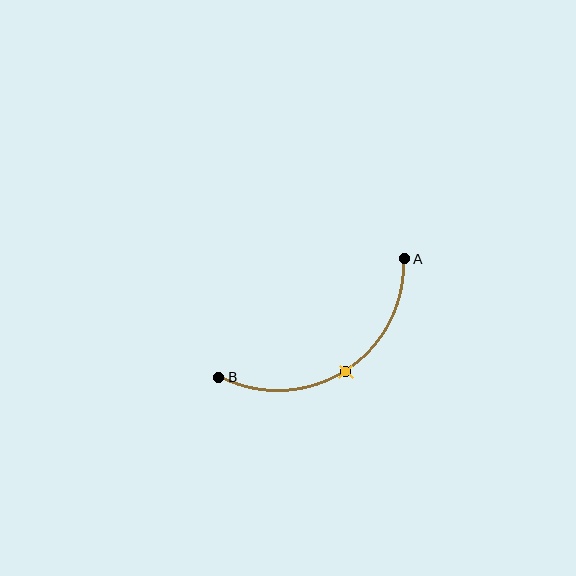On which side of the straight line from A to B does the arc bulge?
The arc bulges below the straight line connecting A and B.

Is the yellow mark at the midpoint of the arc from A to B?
Yes. The yellow mark lies on the arc at equal arc-length from both A and B — it is the arc midpoint.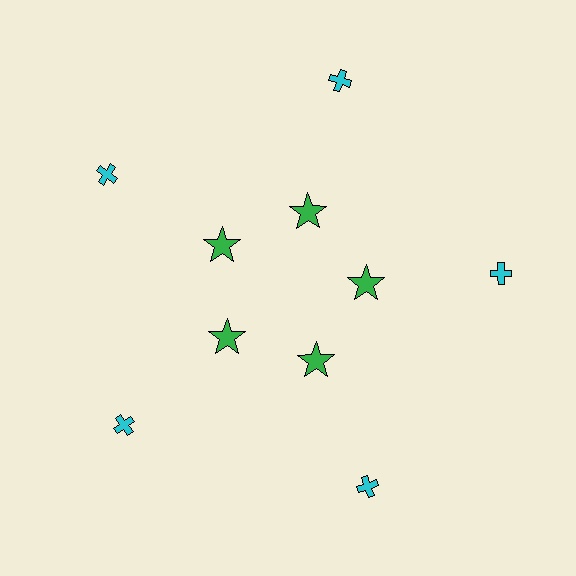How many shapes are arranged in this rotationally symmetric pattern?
There are 10 shapes, arranged in 5 groups of 2.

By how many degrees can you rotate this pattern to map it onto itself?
The pattern maps onto itself every 72 degrees of rotation.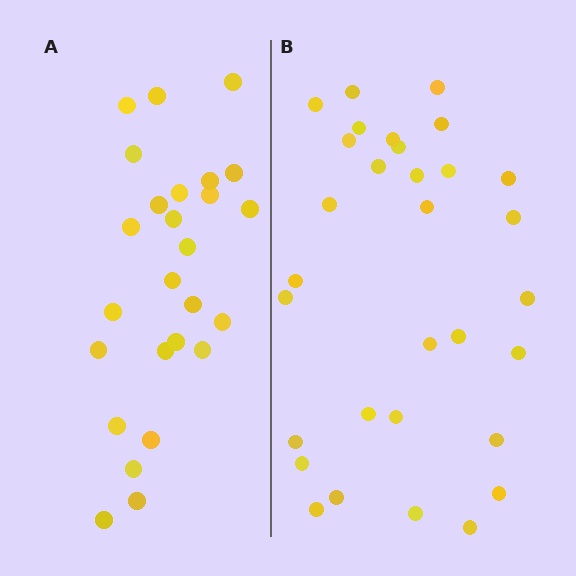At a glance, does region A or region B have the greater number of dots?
Region B (the right region) has more dots.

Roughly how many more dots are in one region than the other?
Region B has about 5 more dots than region A.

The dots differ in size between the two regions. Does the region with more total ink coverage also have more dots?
No. Region A has more total ink coverage because its dots are larger, but region B actually contains more individual dots. Total area can be misleading — the number of items is what matters here.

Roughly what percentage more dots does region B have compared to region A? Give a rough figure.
About 20% more.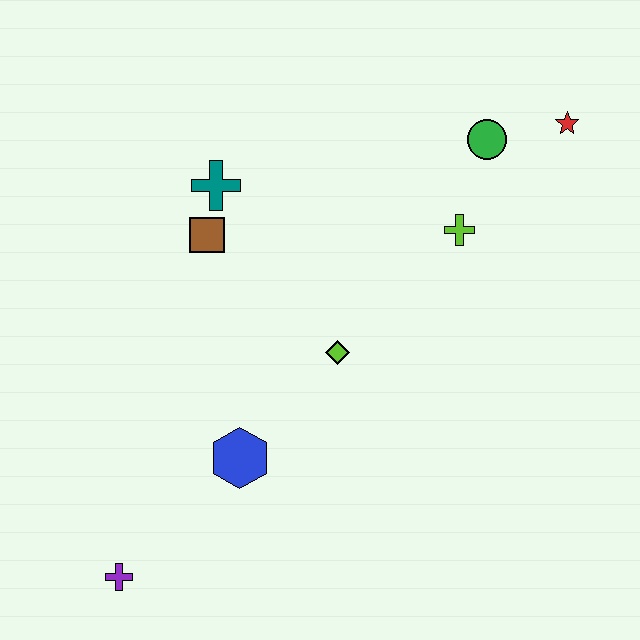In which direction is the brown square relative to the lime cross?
The brown square is to the left of the lime cross.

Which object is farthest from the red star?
The purple cross is farthest from the red star.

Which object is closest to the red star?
The green circle is closest to the red star.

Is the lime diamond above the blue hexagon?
Yes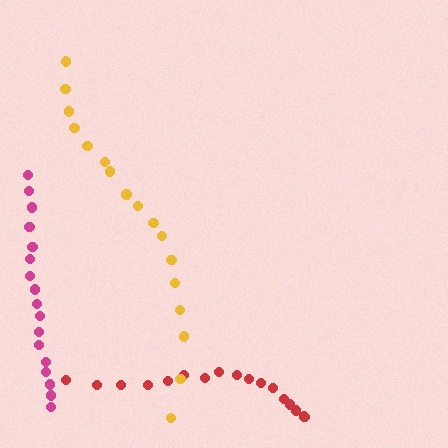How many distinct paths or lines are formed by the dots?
There are 3 distinct paths.